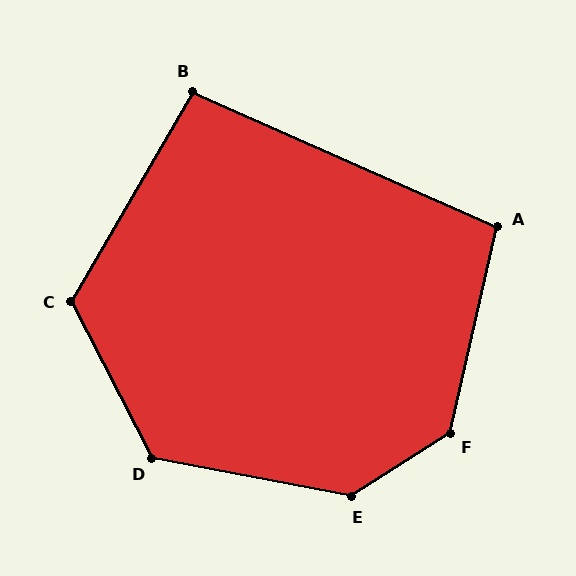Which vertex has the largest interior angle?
E, at approximately 137 degrees.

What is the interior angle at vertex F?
Approximately 135 degrees (obtuse).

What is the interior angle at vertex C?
Approximately 122 degrees (obtuse).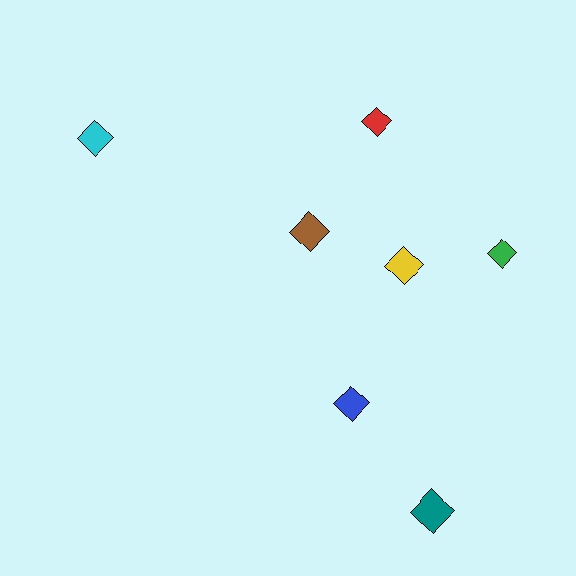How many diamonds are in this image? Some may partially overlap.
There are 7 diamonds.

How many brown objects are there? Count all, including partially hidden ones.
There is 1 brown object.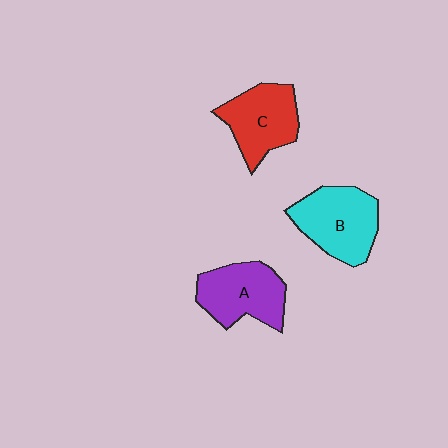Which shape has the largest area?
Shape B (cyan).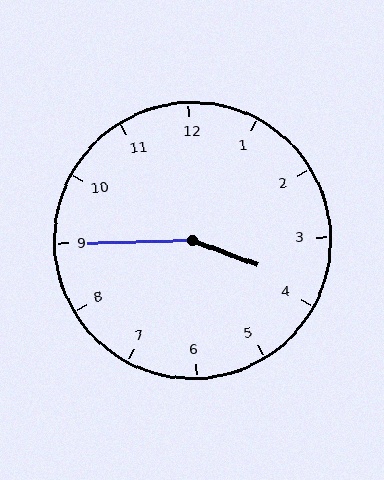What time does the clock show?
3:45.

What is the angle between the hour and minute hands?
Approximately 158 degrees.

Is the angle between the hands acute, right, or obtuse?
It is obtuse.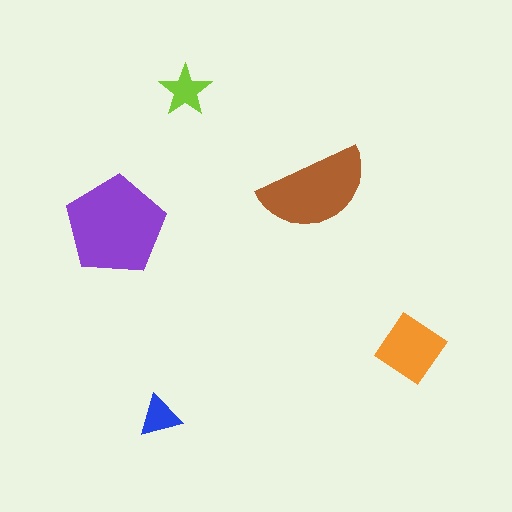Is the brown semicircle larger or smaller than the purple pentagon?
Smaller.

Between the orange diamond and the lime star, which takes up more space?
The orange diamond.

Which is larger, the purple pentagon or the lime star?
The purple pentagon.